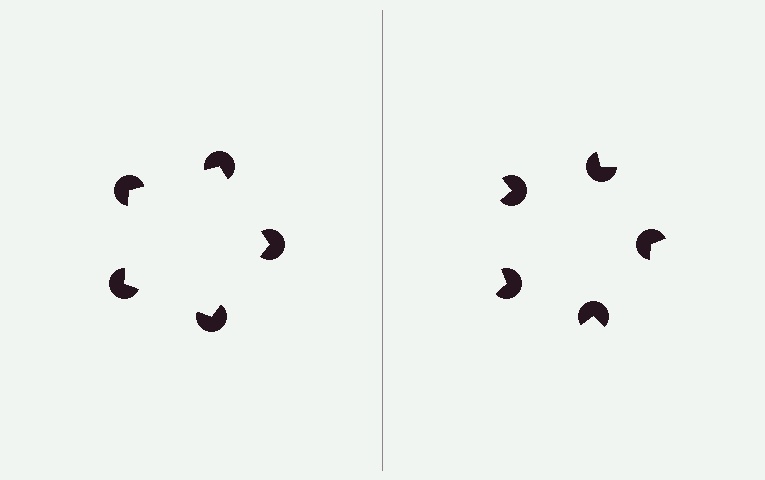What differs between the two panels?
The pac-man discs are positioned identically on both sides; only the wedge orientations differ. On the left they align to a pentagon; on the right they are misaligned.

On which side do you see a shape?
An illusory pentagon appears on the left side. On the right side the wedge cuts are rotated, so no coherent shape forms.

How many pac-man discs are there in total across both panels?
10 — 5 on each side.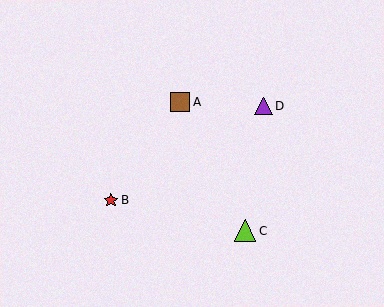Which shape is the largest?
The lime triangle (labeled C) is the largest.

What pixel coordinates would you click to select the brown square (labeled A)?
Click at (181, 102) to select the brown square A.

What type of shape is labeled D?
Shape D is a purple triangle.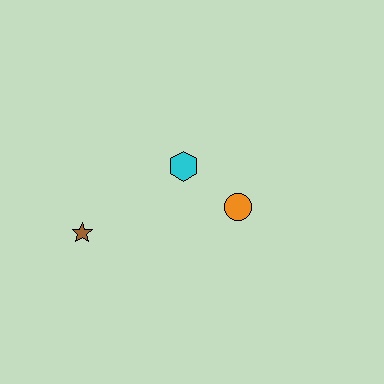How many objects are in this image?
There are 3 objects.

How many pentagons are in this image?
There are no pentagons.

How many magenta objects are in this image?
There are no magenta objects.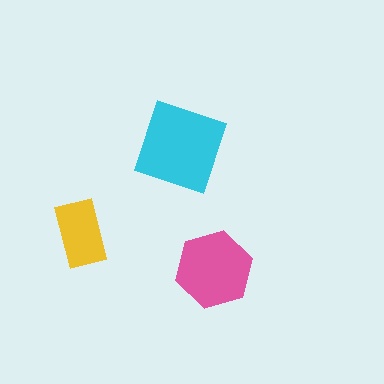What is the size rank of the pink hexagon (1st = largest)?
2nd.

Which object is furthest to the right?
The pink hexagon is rightmost.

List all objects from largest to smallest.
The cyan diamond, the pink hexagon, the yellow rectangle.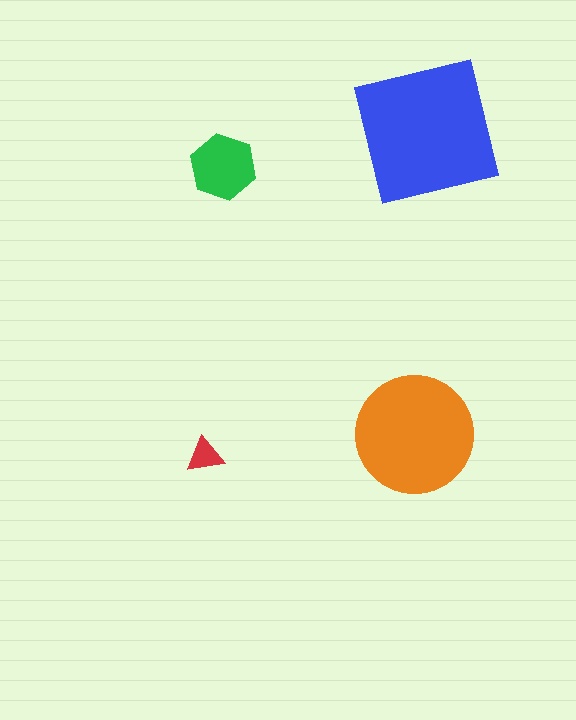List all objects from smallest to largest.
The red triangle, the green hexagon, the orange circle, the blue square.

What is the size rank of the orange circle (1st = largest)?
2nd.